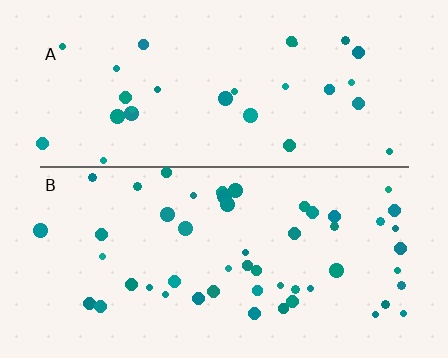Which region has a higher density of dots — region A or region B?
B (the bottom).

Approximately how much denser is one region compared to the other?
Approximately 1.7× — region B over region A.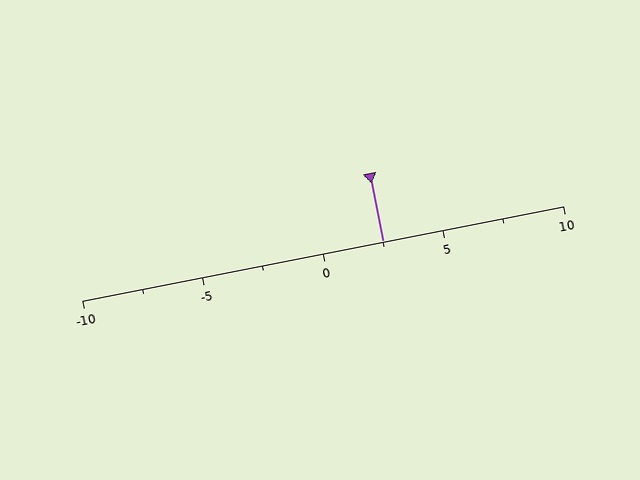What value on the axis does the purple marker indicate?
The marker indicates approximately 2.5.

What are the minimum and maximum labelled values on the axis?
The axis runs from -10 to 10.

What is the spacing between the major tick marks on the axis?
The major ticks are spaced 5 apart.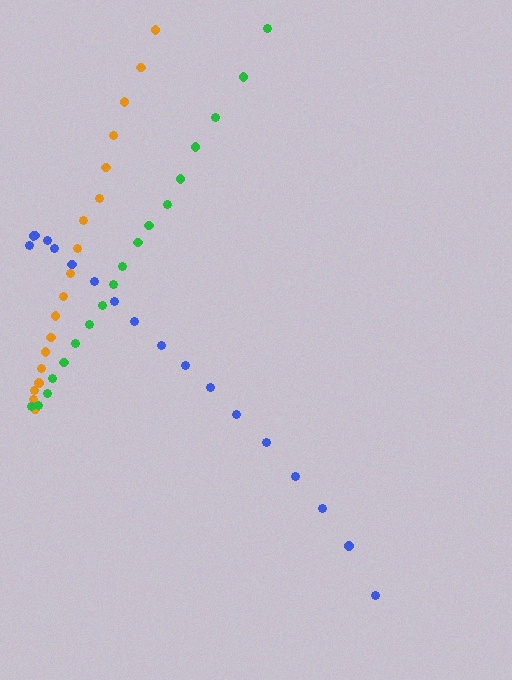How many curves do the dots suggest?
There are 3 distinct paths.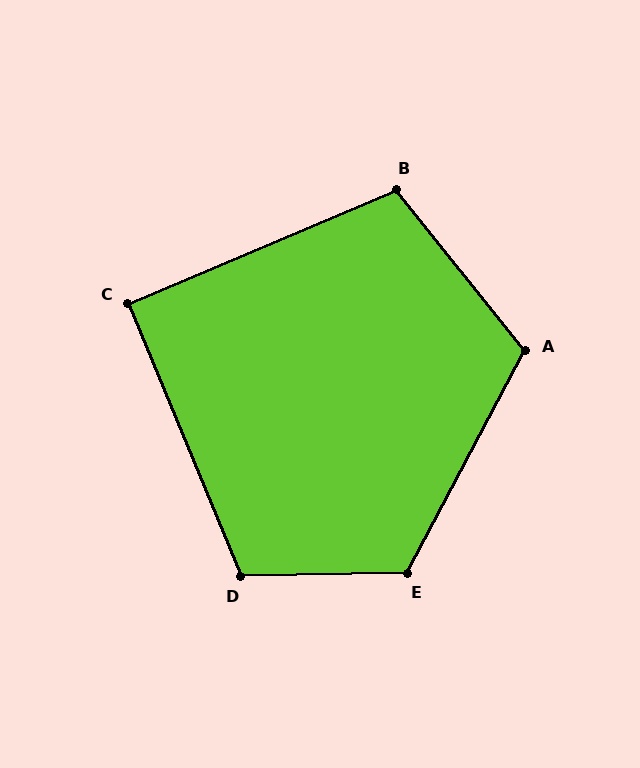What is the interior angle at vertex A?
Approximately 113 degrees (obtuse).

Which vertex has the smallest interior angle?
C, at approximately 90 degrees.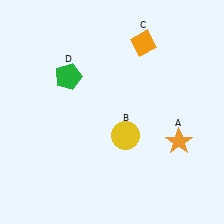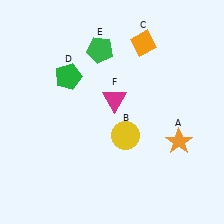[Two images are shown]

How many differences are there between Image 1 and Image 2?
There are 2 differences between the two images.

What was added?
A green pentagon (E), a magenta triangle (F) were added in Image 2.